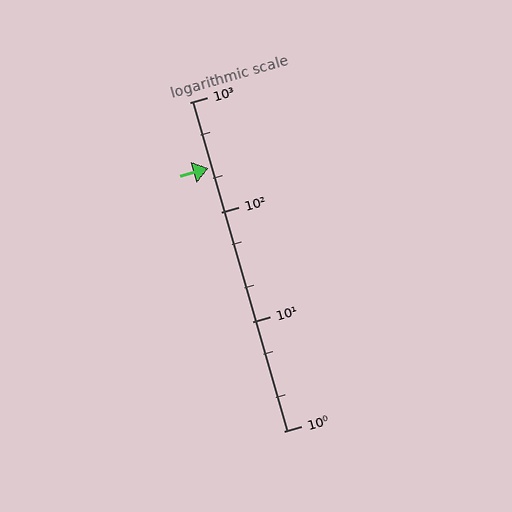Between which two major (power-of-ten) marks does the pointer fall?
The pointer is between 100 and 1000.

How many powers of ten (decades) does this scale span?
The scale spans 3 decades, from 1 to 1000.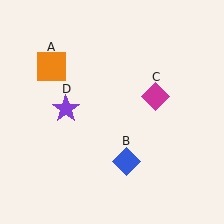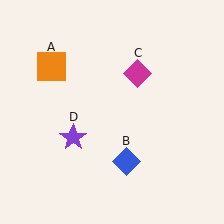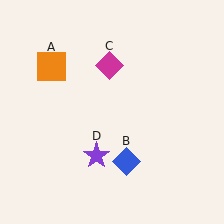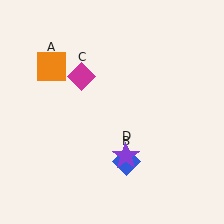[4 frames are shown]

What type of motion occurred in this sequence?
The magenta diamond (object C), purple star (object D) rotated counterclockwise around the center of the scene.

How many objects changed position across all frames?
2 objects changed position: magenta diamond (object C), purple star (object D).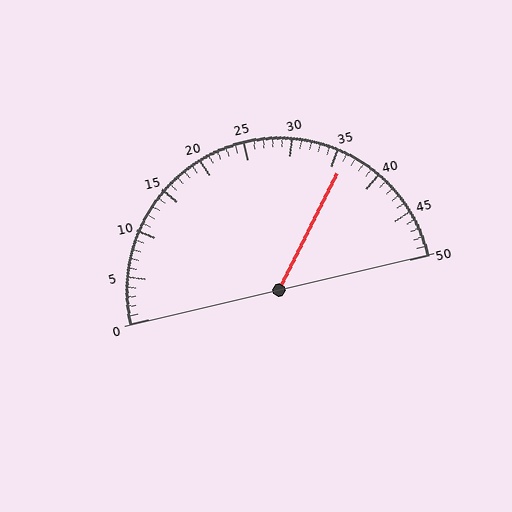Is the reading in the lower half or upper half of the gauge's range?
The reading is in the upper half of the range (0 to 50).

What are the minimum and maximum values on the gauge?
The gauge ranges from 0 to 50.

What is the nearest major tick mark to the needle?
The nearest major tick mark is 35.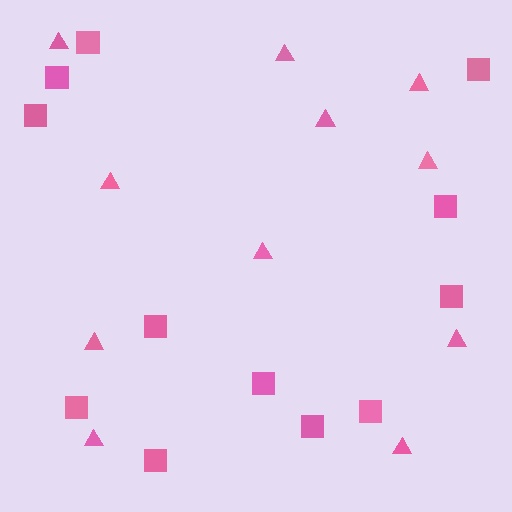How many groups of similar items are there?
There are 2 groups: one group of triangles (11) and one group of squares (12).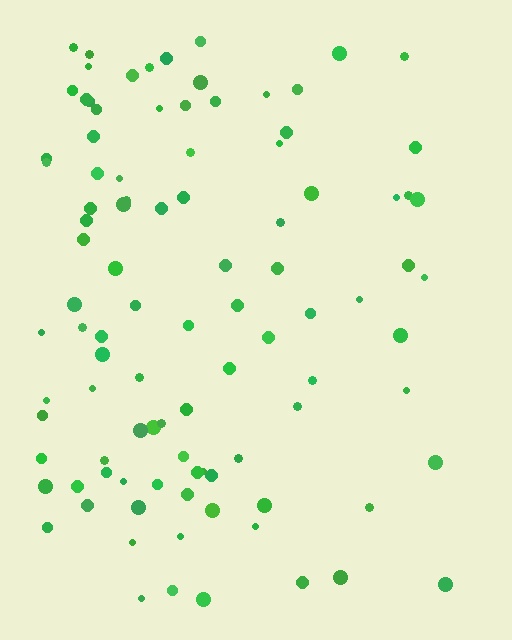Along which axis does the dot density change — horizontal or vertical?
Horizontal.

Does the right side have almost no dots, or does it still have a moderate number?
Still a moderate number, just noticeably fewer than the left.